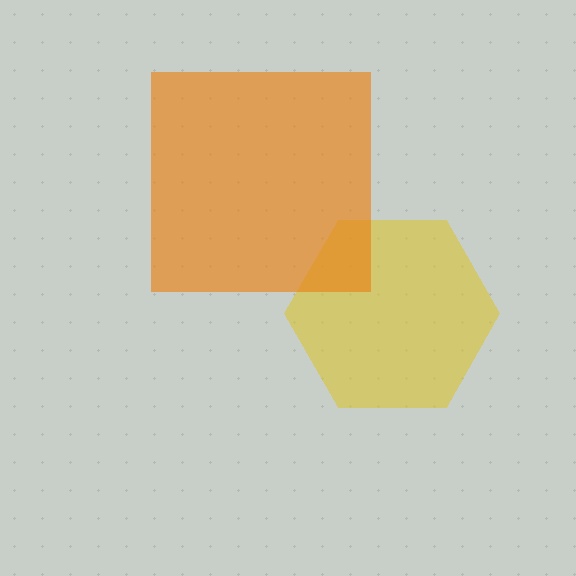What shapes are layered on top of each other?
The layered shapes are: a yellow hexagon, an orange square.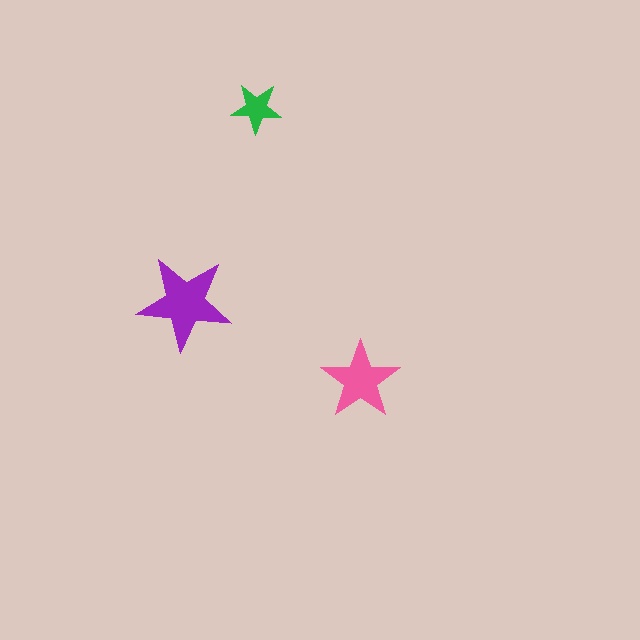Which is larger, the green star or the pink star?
The pink one.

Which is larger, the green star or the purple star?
The purple one.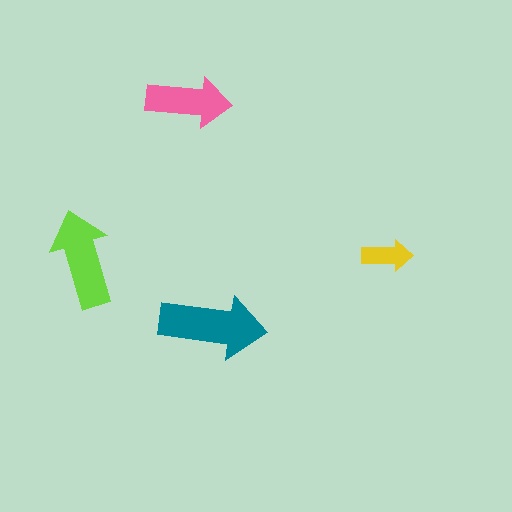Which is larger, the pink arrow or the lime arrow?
The lime one.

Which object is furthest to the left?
The lime arrow is leftmost.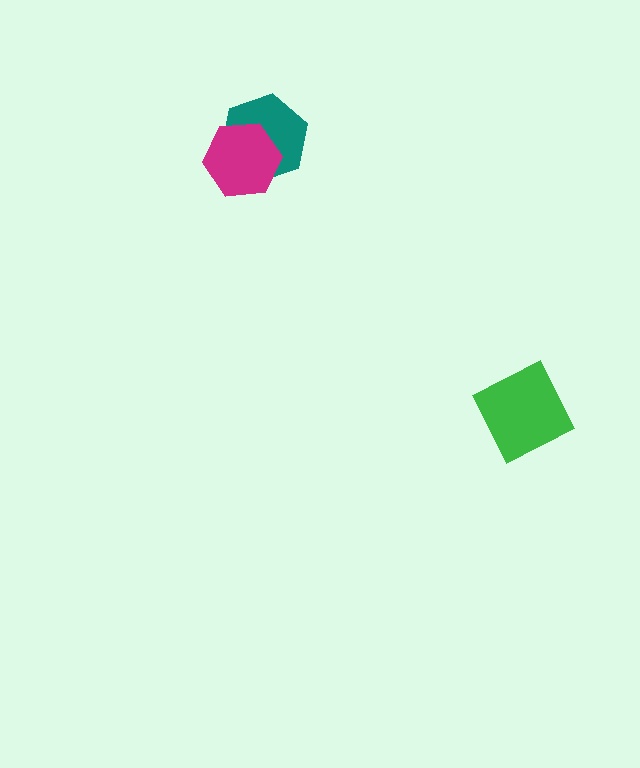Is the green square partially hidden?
No, no other shape covers it.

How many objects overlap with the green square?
0 objects overlap with the green square.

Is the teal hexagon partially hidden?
Yes, it is partially covered by another shape.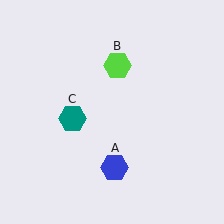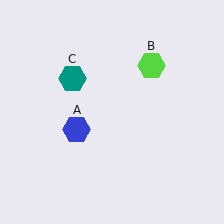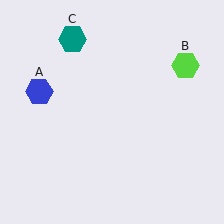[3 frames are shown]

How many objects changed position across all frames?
3 objects changed position: blue hexagon (object A), lime hexagon (object B), teal hexagon (object C).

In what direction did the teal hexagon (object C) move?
The teal hexagon (object C) moved up.